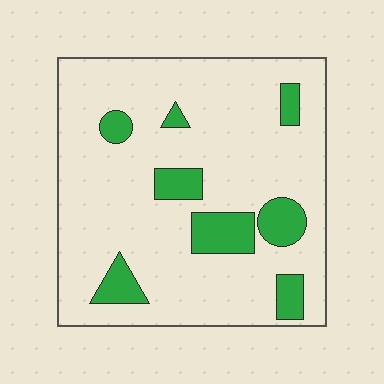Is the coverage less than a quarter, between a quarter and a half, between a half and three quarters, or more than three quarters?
Less than a quarter.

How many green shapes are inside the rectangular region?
8.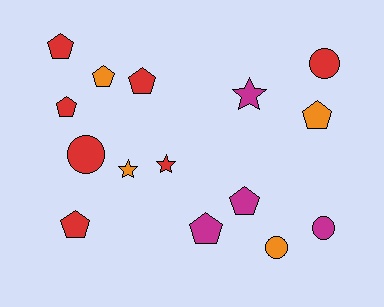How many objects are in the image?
There are 15 objects.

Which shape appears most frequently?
Pentagon, with 8 objects.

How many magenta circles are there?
There is 1 magenta circle.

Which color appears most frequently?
Red, with 7 objects.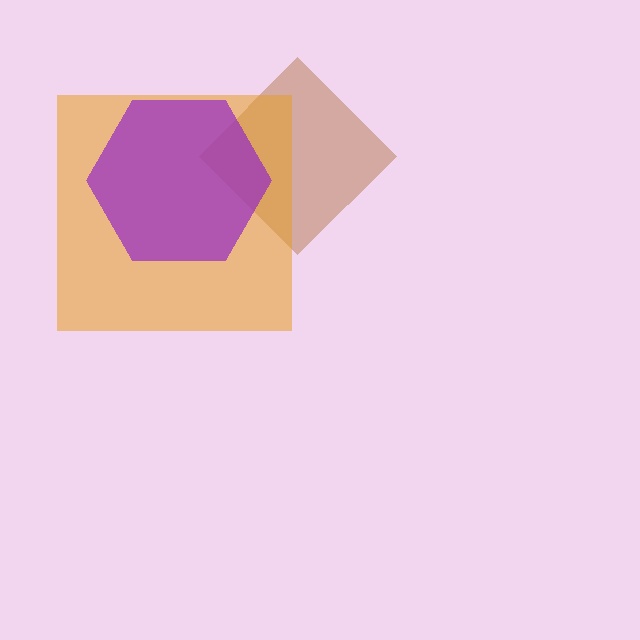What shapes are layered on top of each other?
The layered shapes are: a brown diamond, an orange square, a purple hexagon.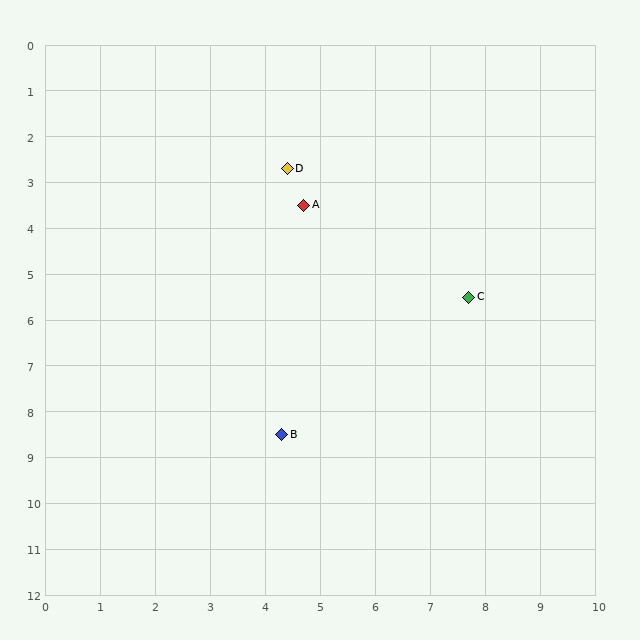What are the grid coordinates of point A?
Point A is at approximately (4.7, 3.5).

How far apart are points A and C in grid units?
Points A and C are about 3.6 grid units apart.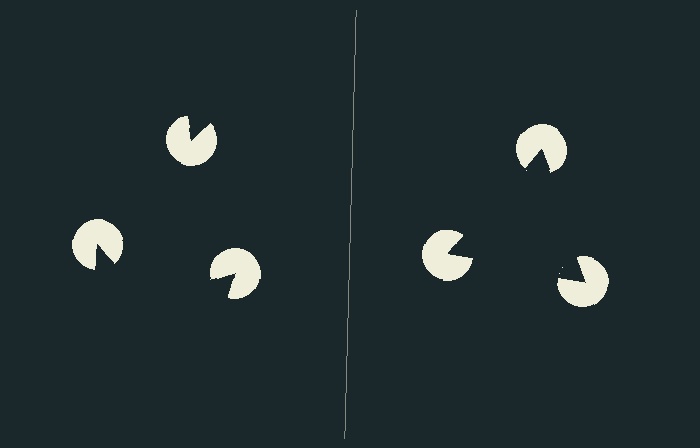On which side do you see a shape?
An illusory triangle appears on the right side. On the left side the wedge cuts are rotated, so no coherent shape forms.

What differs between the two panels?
The pac-man discs are positioned identically on both sides; only the wedge orientations differ. On the right they align to a triangle; on the left they are misaligned.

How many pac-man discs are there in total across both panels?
6 — 3 on each side.